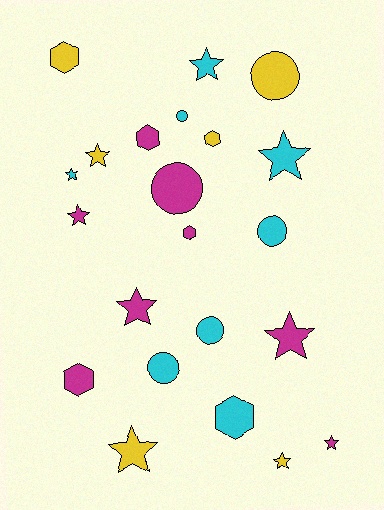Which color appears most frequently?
Cyan, with 8 objects.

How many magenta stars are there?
There are 4 magenta stars.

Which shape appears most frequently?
Star, with 10 objects.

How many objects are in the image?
There are 22 objects.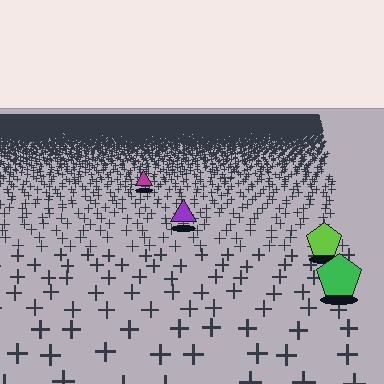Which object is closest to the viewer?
The green pentagon is closest. The texture marks near it are larger and more spread out.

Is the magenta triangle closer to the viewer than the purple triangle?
No. The purple triangle is closer — you can tell from the texture gradient: the ground texture is coarser near it.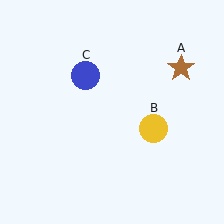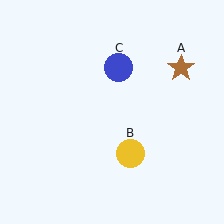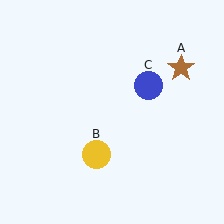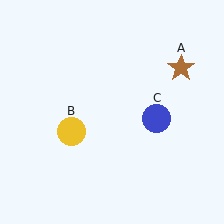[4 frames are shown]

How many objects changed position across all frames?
2 objects changed position: yellow circle (object B), blue circle (object C).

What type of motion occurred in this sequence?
The yellow circle (object B), blue circle (object C) rotated clockwise around the center of the scene.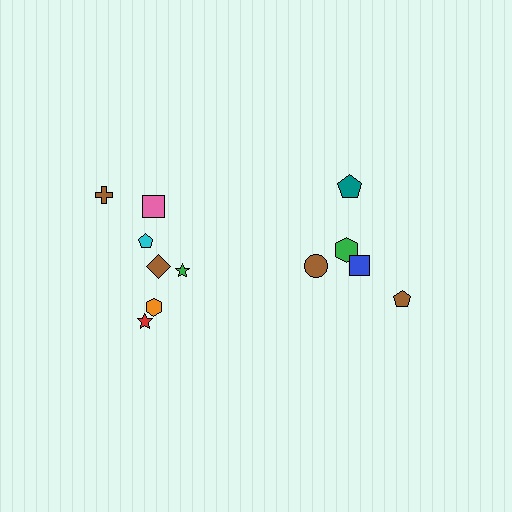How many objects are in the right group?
There are 5 objects.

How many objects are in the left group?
There are 7 objects.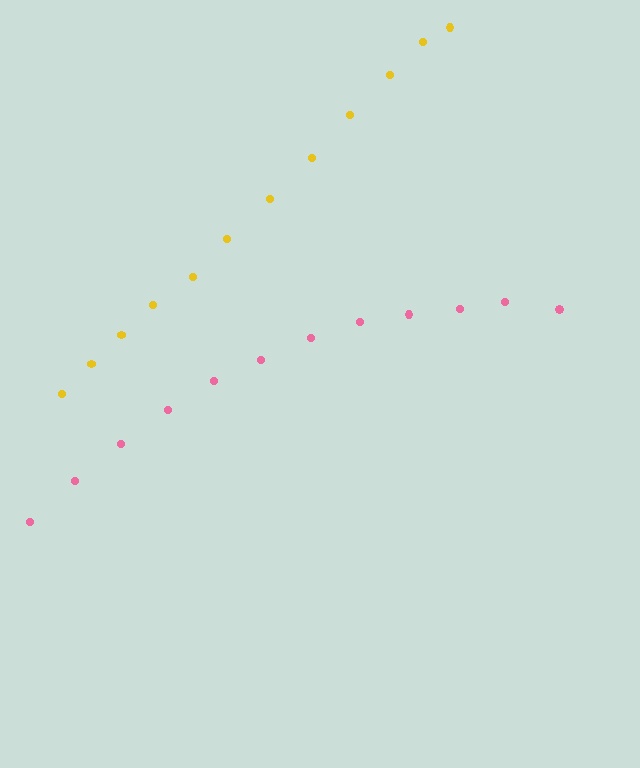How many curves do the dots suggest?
There are 2 distinct paths.